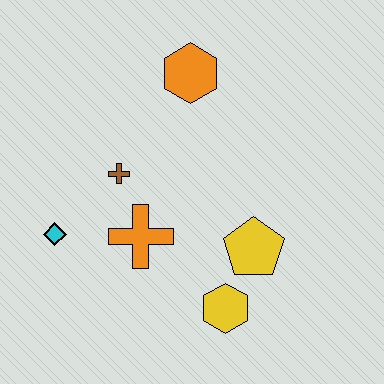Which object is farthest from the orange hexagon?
The yellow hexagon is farthest from the orange hexagon.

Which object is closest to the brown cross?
The orange cross is closest to the brown cross.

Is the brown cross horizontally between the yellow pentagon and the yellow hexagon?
No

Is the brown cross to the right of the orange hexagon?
No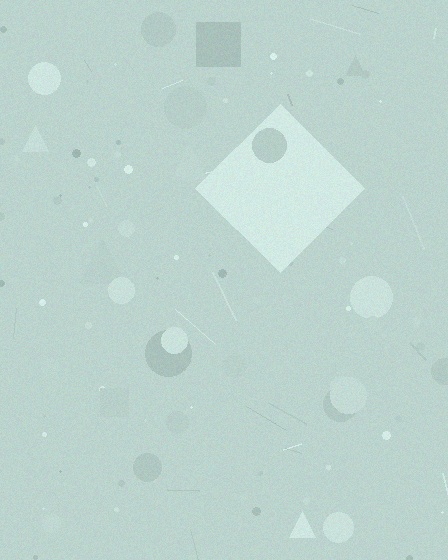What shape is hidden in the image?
A diamond is hidden in the image.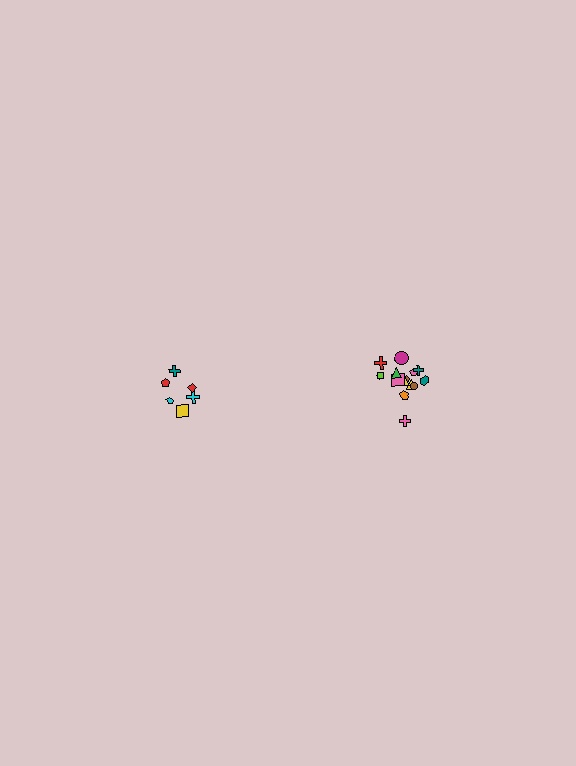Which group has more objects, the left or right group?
The right group.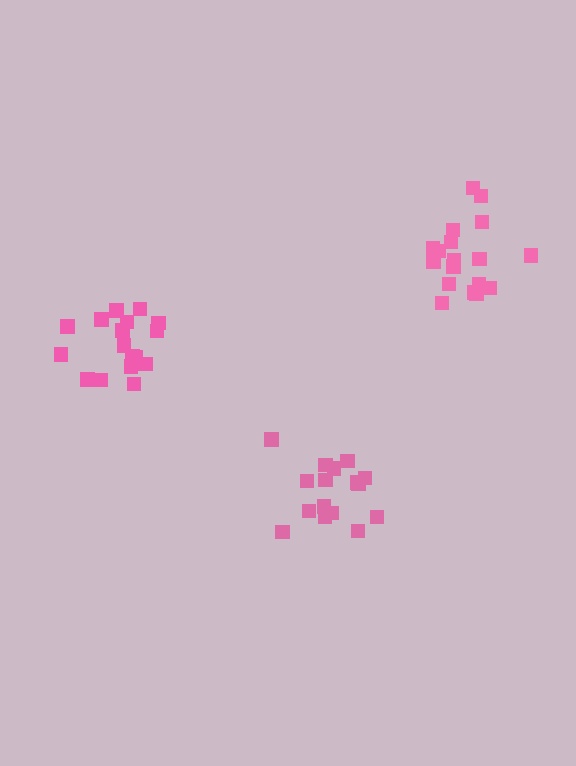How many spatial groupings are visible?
There are 3 spatial groupings.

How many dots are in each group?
Group 1: 19 dots, Group 2: 18 dots, Group 3: 16 dots (53 total).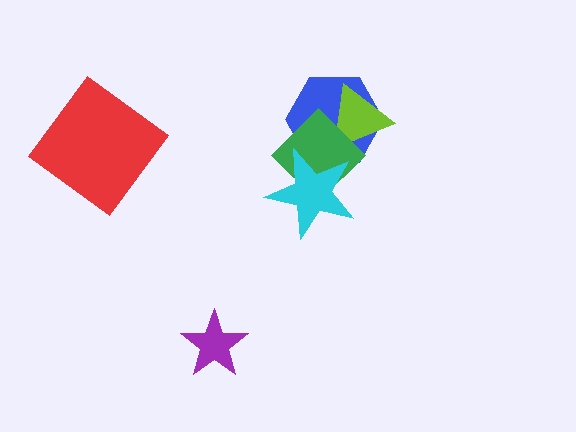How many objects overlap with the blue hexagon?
3 objects overlap with the blue hexagon.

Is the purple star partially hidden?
No, no other shape covers it.